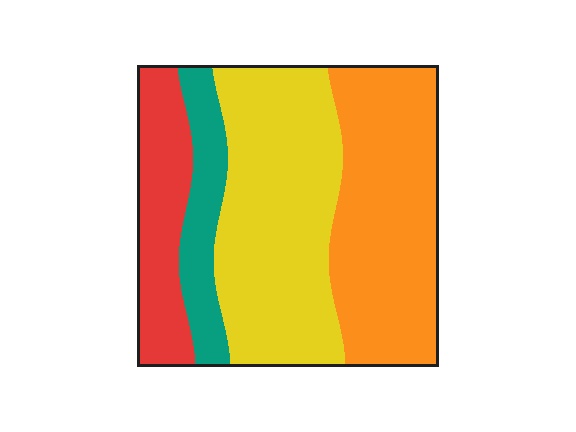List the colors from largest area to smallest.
From largest to smallest: yellow, orange, red, teal.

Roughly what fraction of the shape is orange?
Orange covers around 35% of the shape.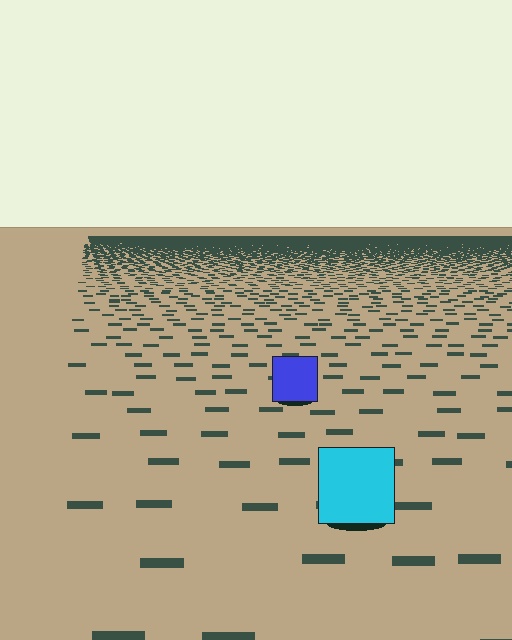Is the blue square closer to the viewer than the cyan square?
No. The cyan square is closer — you can tell from the texture gradient: the ground texture is coarser near it.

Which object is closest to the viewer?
The cyan square is closest. The texture marks near it are larger and more spread out.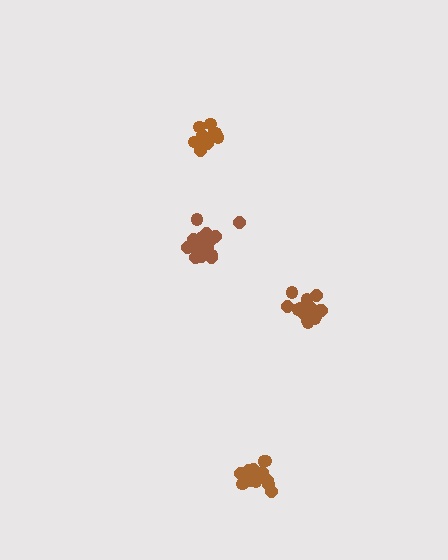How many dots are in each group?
Group 1: 11 dots, Group 2: 15 dots, Group 3: 16 dots, Group 4: 15 dots (57 total).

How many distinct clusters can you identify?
There are 4 distinct clusters.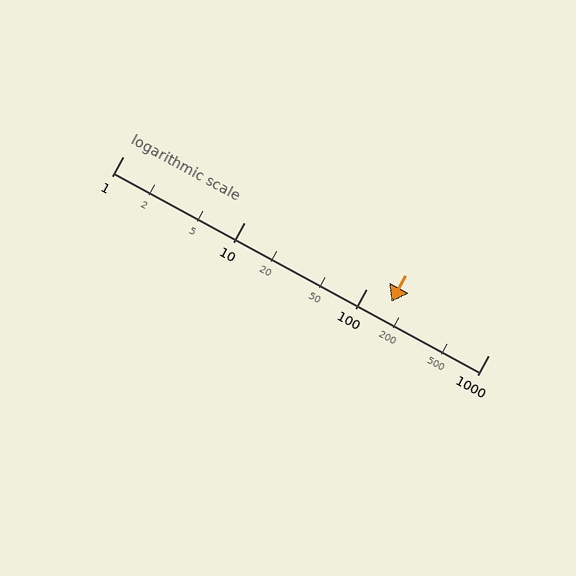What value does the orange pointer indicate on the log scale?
The pointer indicates approximately 160.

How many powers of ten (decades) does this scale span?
The scale spans 3 decades, from 1 to 1000.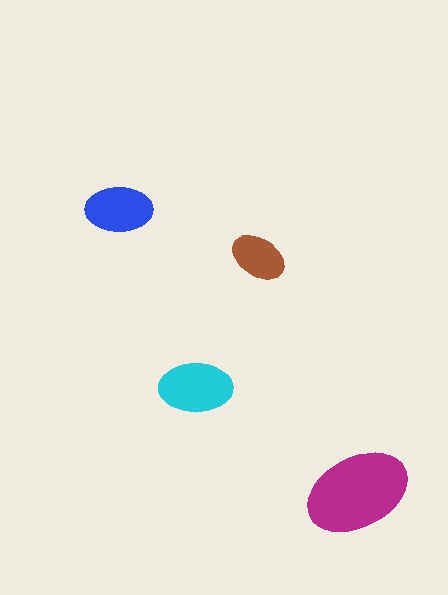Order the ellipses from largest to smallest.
the magenta one, the cyan one, the blue one, the brown one.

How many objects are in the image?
There are 4 objects in the image.